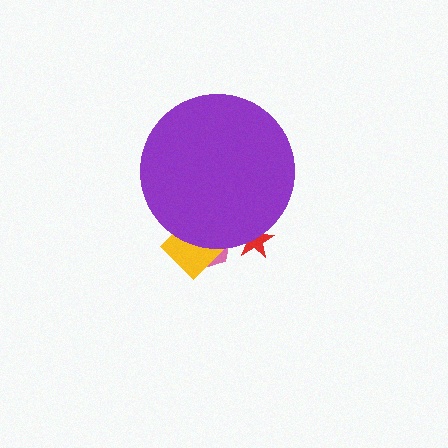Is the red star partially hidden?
Yes, the red star is partially hidden behind the purple circle.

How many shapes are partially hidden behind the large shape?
3 shapes are partially hidden.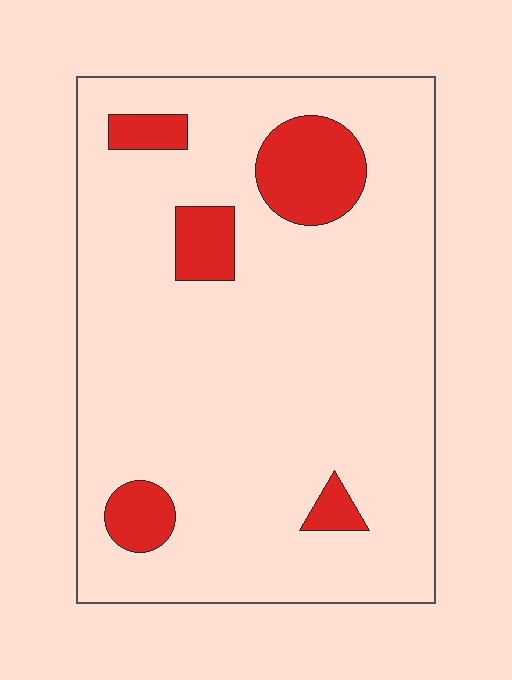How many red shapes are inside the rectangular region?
5.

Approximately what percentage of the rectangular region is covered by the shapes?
Approximately 10%.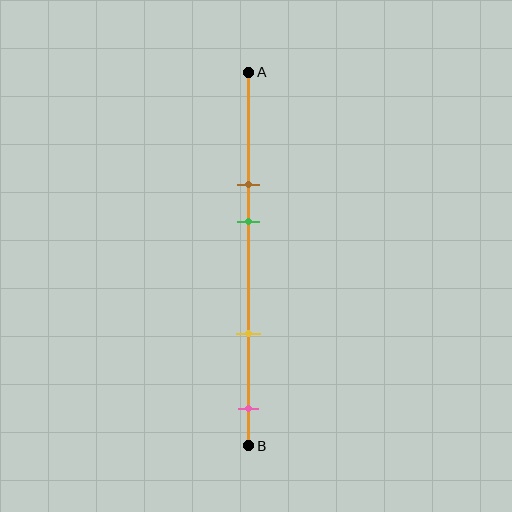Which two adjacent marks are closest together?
The brown and green marks are the closest adjacent pair.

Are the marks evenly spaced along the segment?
No, the marks are not evenly spaced.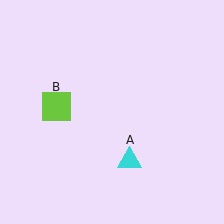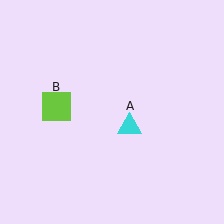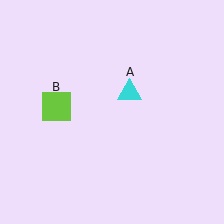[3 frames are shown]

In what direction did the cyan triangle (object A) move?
The cyan triangle (object A) moved up.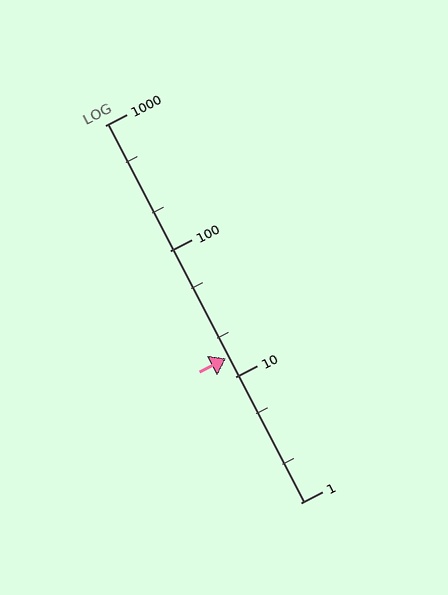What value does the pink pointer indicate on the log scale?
The pointer indicates approximately 14.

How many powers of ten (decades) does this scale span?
The scale spans 3 decades, from 1 to 1000.